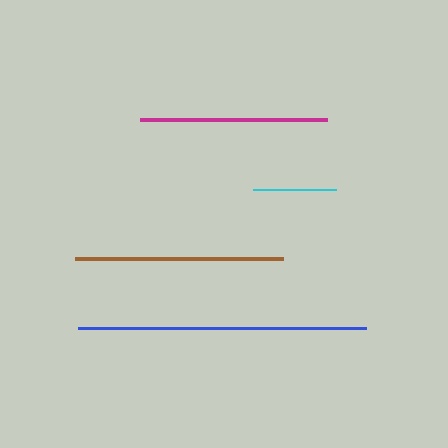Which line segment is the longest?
The blue line is the longest at approximately 288 pixels.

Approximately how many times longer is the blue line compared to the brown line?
The blue line is approximately 1.4 times the length of the brown line.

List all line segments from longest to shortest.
From longest to shortest: blue, brown, magenta, cyan.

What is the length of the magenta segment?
The magenta segment is approximately 187 pixels long.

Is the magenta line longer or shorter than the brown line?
The brown line is longer than the magenta line.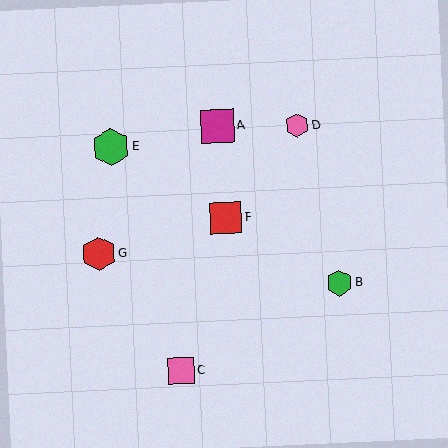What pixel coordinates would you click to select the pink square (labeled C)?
Click at (181, 371) to select the pink square C.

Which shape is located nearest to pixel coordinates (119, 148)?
The green hexagon (labeled E) at (111, 147) is nearest to that location.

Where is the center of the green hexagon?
The center of the green hexagon is at (111, 147).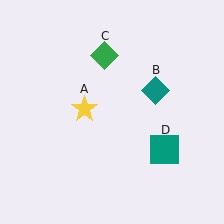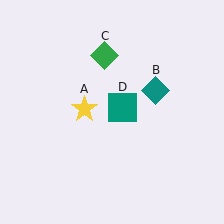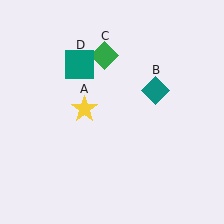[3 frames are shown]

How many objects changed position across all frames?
1 object changed position: teal square (object D).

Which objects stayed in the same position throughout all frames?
Yellow star (object A) and teal diamond (object B) and green diamond (object C) remained stationary.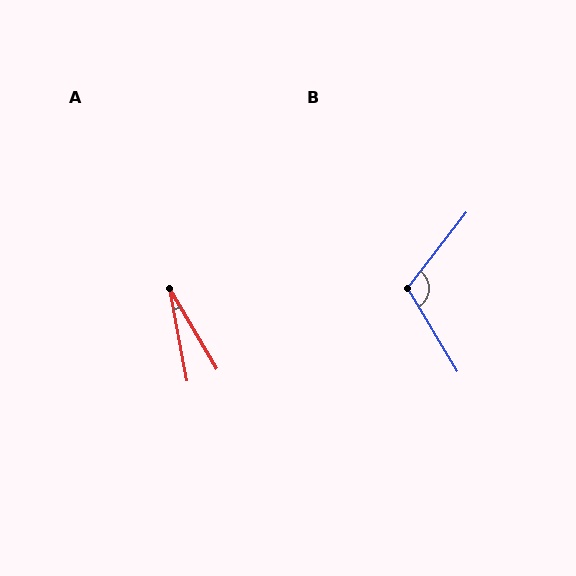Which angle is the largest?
B, at approximately 111 degrees.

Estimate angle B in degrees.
Approximately 111 degrees.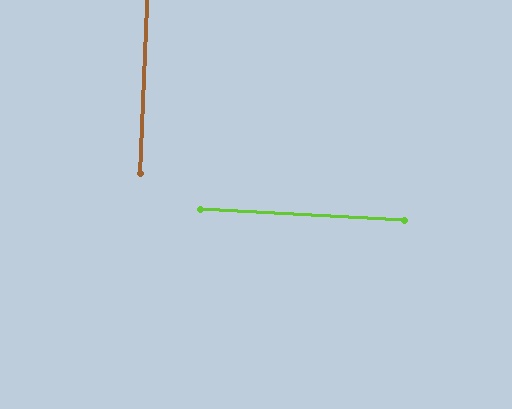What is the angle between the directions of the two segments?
Approximately 90 degrees.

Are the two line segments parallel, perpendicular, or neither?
Perpendicular — they meet at approximately 90°.